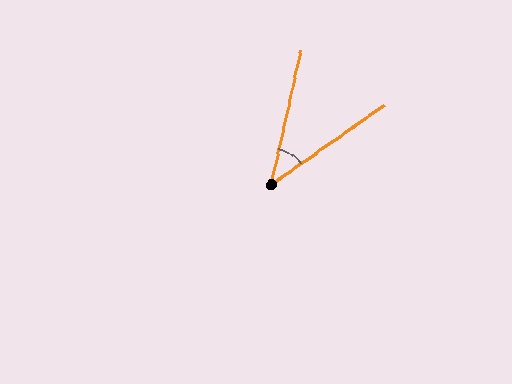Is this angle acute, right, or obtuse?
It is acute.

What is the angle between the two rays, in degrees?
Approximately 42 degrees.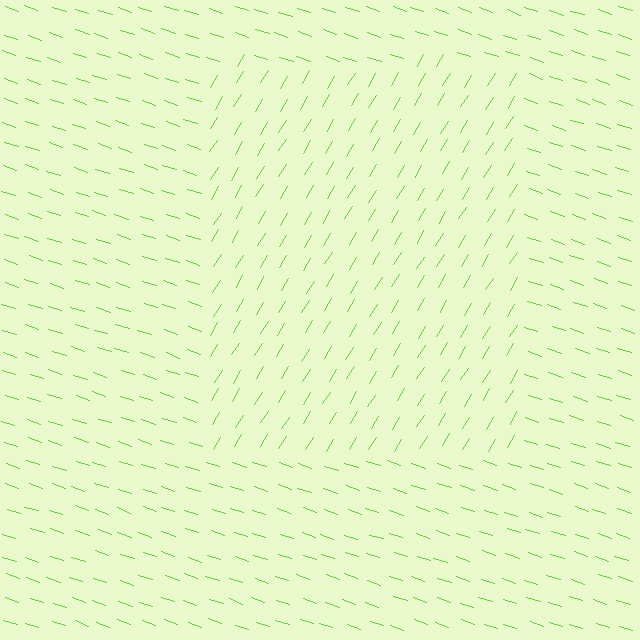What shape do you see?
I see a rectangle.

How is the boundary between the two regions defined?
The boundary is defined purely by a change in line orientation (approximately 78 degrees difference). All lines are the same color and thickness.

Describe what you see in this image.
The image is filled with small lime line segments. A rectangle region in the image has lines oriented differently from the surrounding lines, creating a visible texture boundary.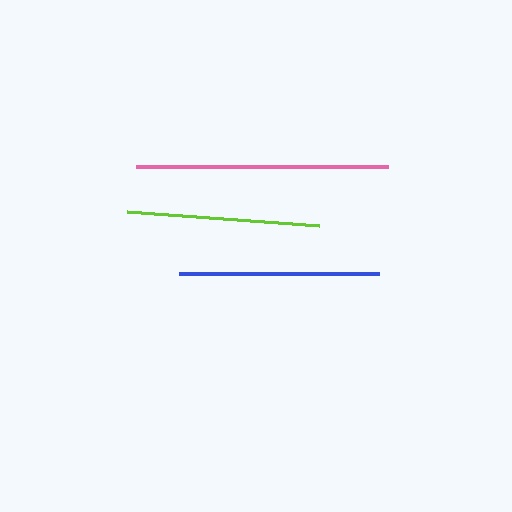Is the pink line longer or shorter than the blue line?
The pink line is longer than the blue line.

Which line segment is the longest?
The pink line is the longest at approximately 253 pixels.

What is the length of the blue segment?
The blue segment is approximately 200 pixels long.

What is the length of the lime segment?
The lime segment is approximately 192 pixels long.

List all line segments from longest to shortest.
From longest to shortest: pink, blue, lime.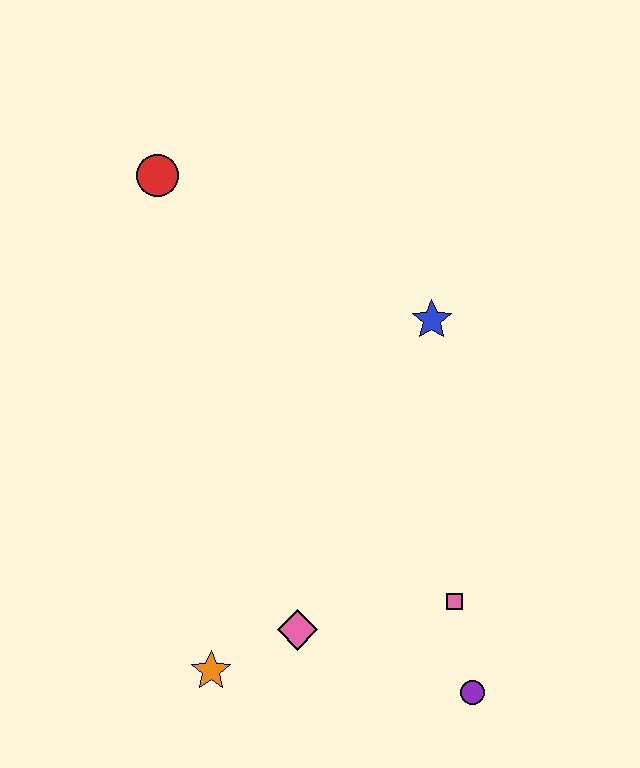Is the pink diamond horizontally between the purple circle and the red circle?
Yes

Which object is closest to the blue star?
The pink square is closest to the blue star.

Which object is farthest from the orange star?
The red circle is farthest from the orange star.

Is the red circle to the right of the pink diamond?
No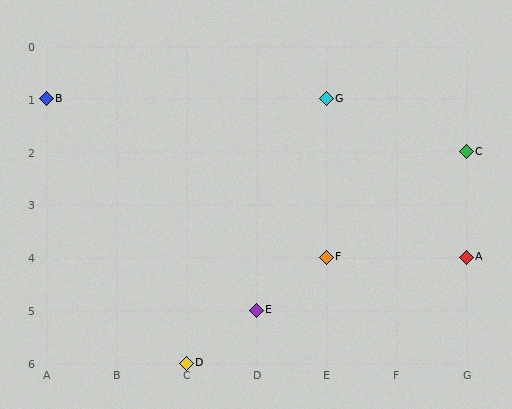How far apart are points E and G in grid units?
Points E and G are 1 column and 4 rows apart (about 4.1 grid units diagonally).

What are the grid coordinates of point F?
Point F is at grid coordinates (E, 4).